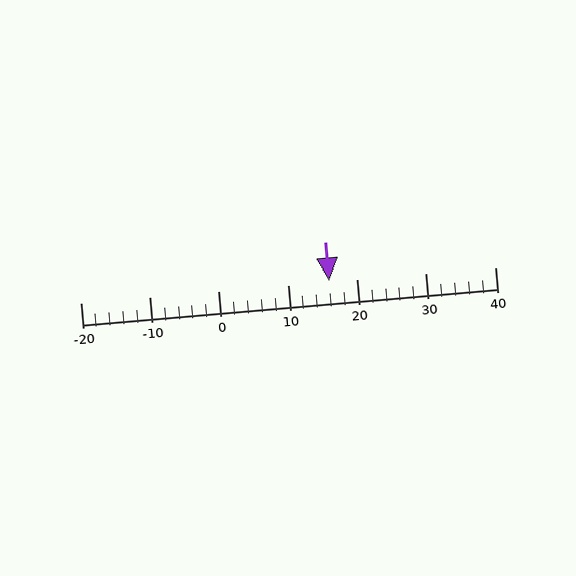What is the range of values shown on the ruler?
The ruler shows values from -20 to 40.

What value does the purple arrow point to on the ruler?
The purple arrow points to approximately 16.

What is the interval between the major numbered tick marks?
The major tick marks are spaced 10 units apart.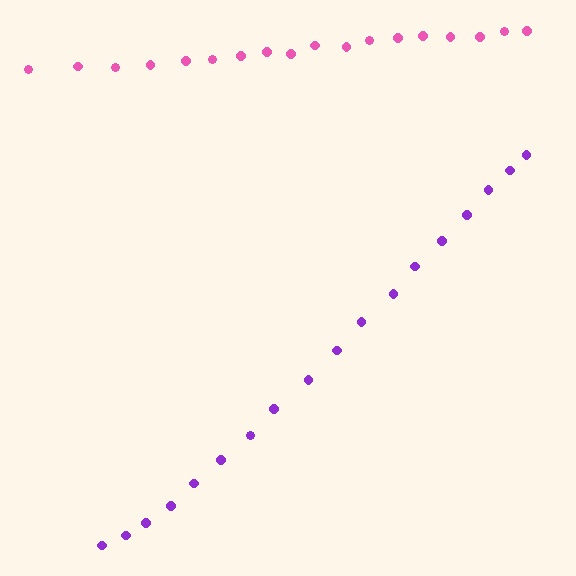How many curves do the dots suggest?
There are 2 distinct paths.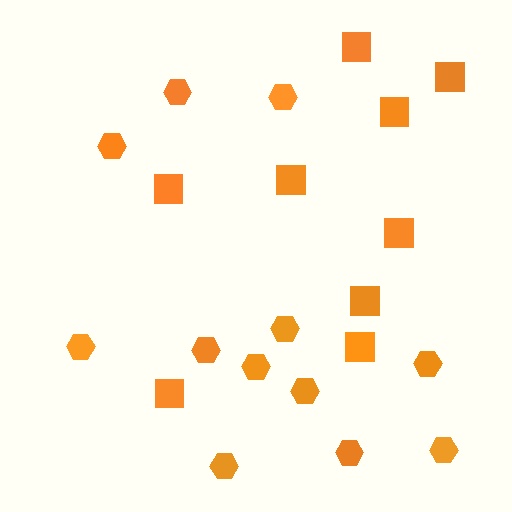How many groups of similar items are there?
There are 2 groups: one group of hexagons (12) and one group of squares (9).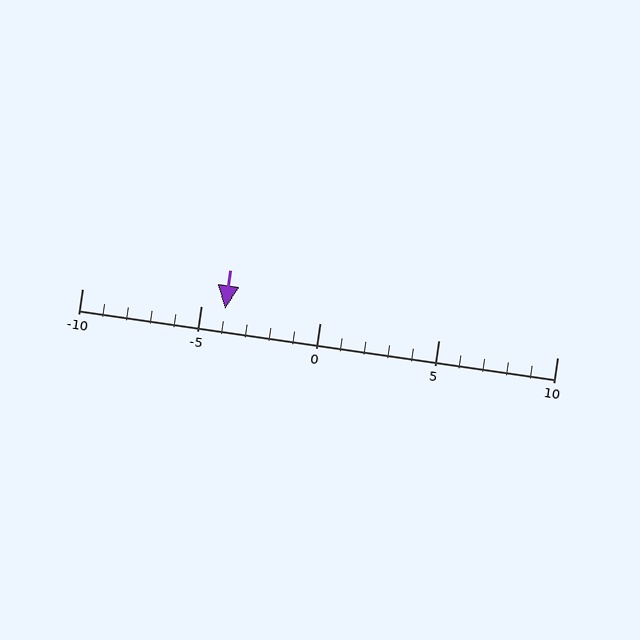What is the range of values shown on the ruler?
The ruler shows values from -10 to 10.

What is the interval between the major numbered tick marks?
The major tick marks are spaced 5 units apart.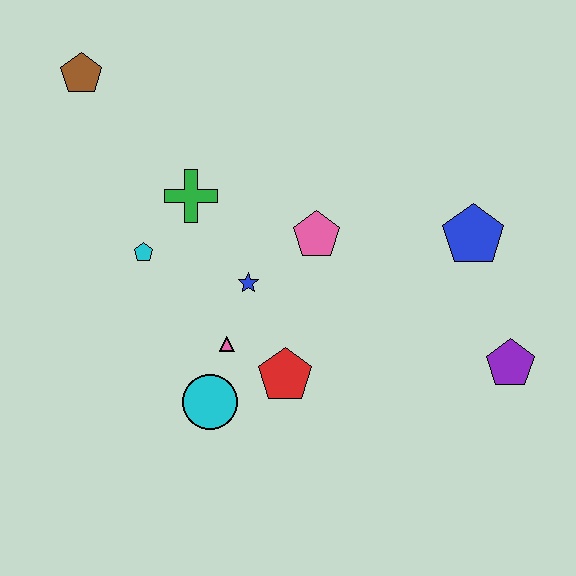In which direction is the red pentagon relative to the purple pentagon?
The red pentagon is to the left of the purple pentagon.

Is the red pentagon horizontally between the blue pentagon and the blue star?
Yes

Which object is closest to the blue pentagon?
The purple pentagon is closest to the blue pentagon.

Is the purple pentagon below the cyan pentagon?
Yes